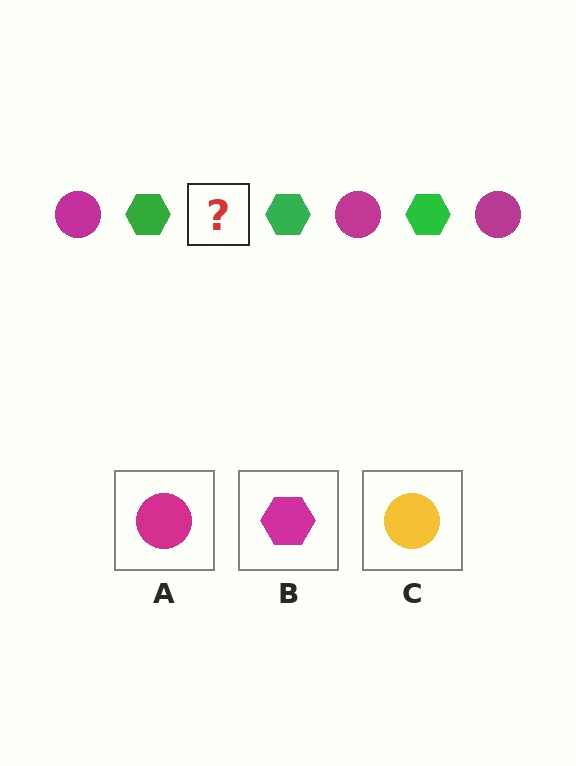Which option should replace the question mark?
Option A.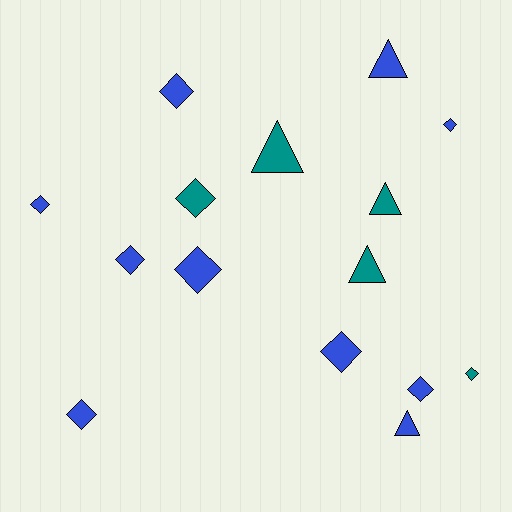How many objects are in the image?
There are 15 objects.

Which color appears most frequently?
Blue, with 10 objects.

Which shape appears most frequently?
Diamond, with 10 objects.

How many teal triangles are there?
There are 3 teal triangles.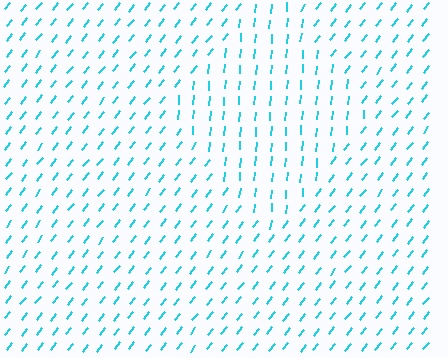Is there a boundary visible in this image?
Yes, there is a texture boundary formed by a change in line orientation.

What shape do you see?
I see a diamond.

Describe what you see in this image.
The image is filled with small cyan line segments. A diamond region in the image has lines oriented differently from the surrounding lines, creating a visible texture boundary.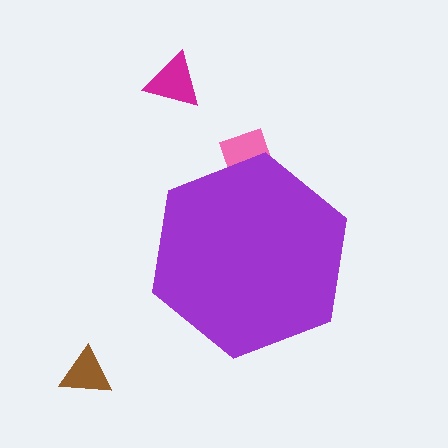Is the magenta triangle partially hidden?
No, the magenta triangle is fully visible.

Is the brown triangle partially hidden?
No, the brown triangle is fully visible.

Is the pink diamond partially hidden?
Yes, the pink diamond is partially hidden behind the purple hexagon.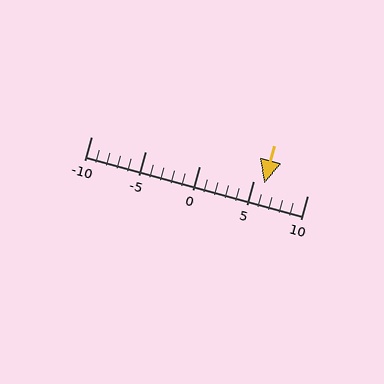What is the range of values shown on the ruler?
The ruler shows values from -10 to 10.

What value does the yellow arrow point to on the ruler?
The yellow arrow points to approximately 6.